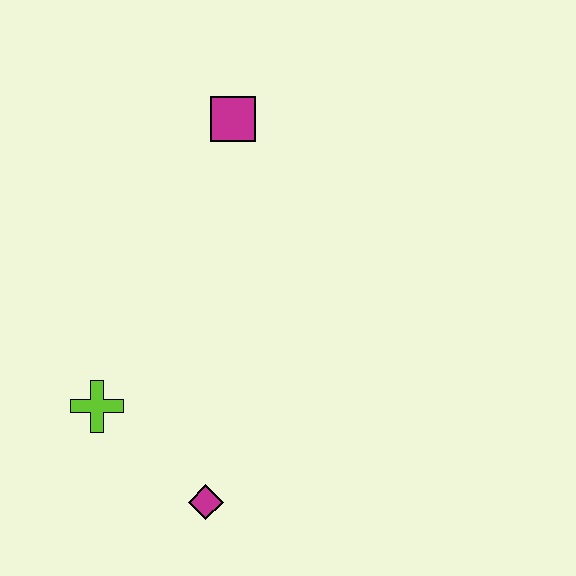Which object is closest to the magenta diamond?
The lime cross is closest to the magenta diamond.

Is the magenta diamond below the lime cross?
Yes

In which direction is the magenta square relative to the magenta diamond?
The magenta square is above the magenta diamond.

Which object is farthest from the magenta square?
The magenta diamond is farthest from the magenta square.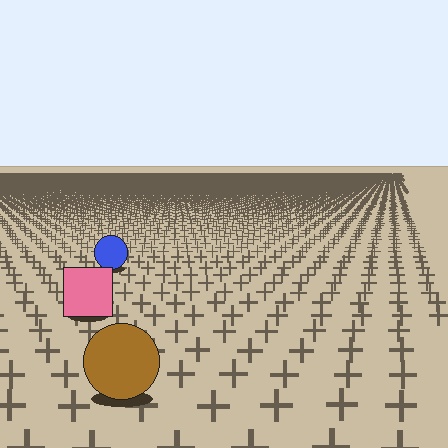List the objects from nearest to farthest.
From nearest to farthest: the brown circle, the pink square, the blue circle.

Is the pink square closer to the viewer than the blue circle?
Yes. The pink square is closer — you can tell from the texture gradient: the ground texture is coarser near it.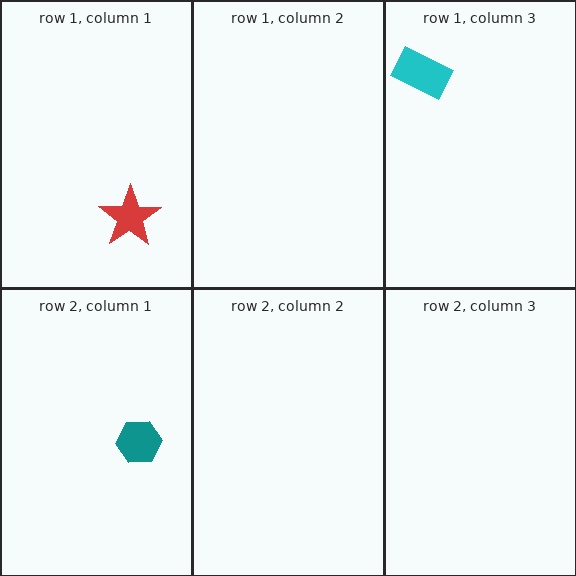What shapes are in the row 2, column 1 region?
The teal hexagon.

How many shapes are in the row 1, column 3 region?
1.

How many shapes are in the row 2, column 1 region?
1.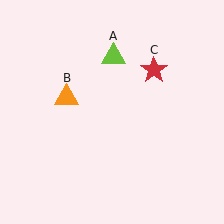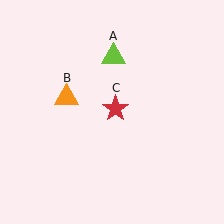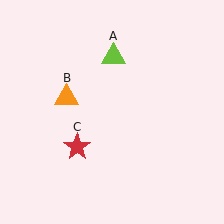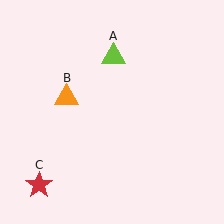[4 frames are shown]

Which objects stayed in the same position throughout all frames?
Lime triangle (object A) and orange triangle (object B) remained stationary.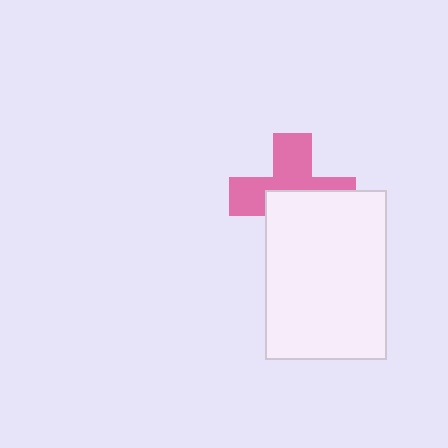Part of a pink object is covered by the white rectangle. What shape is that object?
It is a cross.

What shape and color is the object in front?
The object in front is a white rectangle.